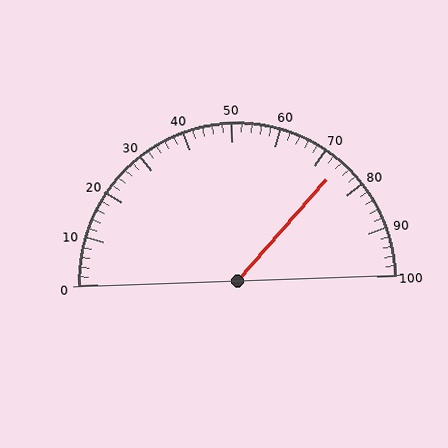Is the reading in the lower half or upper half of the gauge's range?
The reading is in the upper half of the range (0 to 100).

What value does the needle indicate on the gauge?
The needle indicates approximately 74.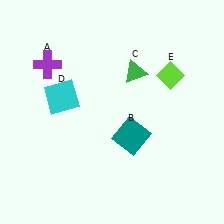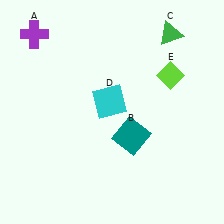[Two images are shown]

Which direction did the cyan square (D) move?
The cyan square (D) moved right.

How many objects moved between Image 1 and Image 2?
3 objects moved between the two images.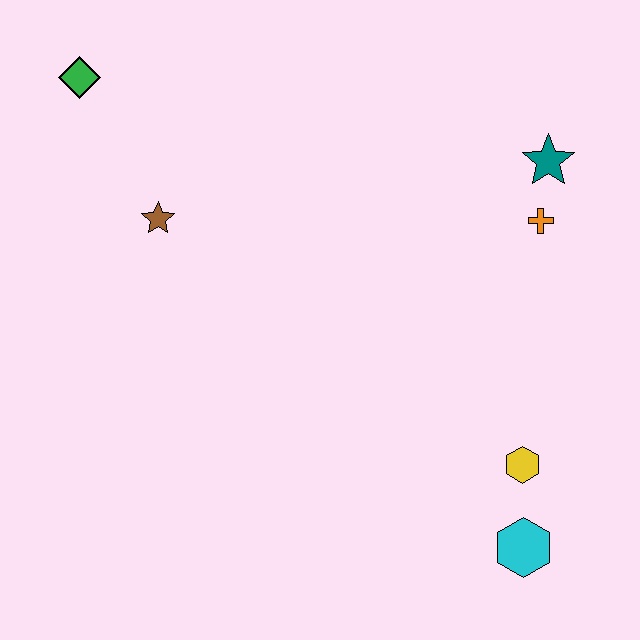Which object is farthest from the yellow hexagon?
The green diamond is farthest from the yellow hexagon.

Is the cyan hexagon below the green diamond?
Yes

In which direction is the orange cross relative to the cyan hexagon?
The orange cross is above the cyan hexagon.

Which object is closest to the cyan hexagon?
The yellow hexagon is closest to the cyan hexagon.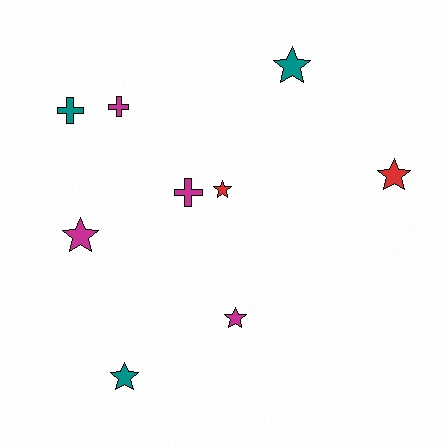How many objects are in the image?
There are 9 objects.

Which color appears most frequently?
Magenta, with 4 objects.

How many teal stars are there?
There are 2 teal stars.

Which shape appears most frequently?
Star, with 6 objects.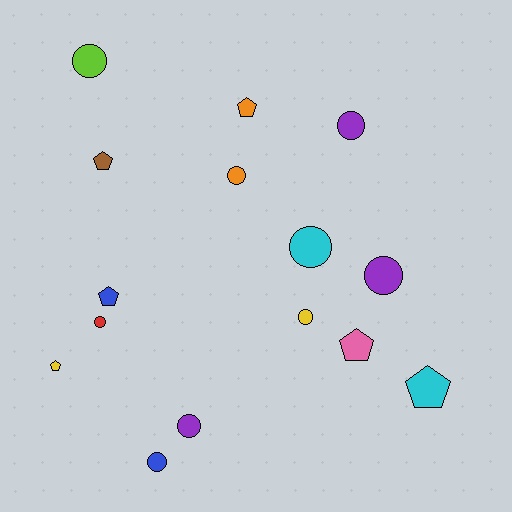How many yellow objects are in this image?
There are 2 yellow objects.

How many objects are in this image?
There are 15 objects.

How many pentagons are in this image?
There are 6 pentagons.